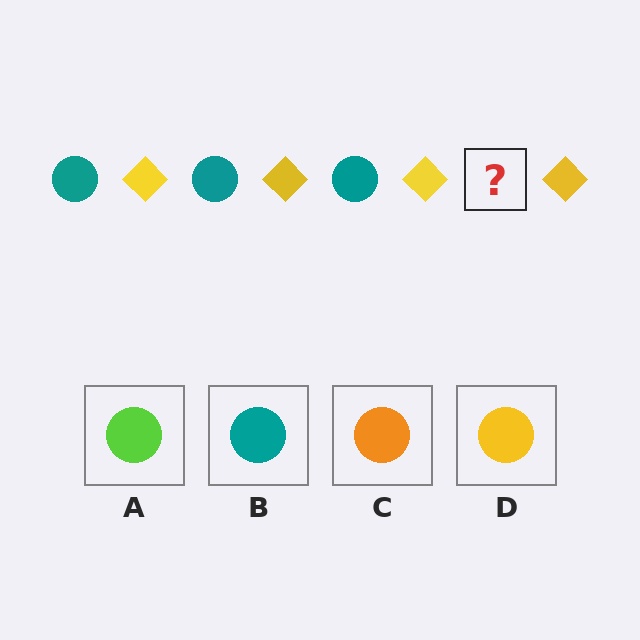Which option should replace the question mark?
Option B.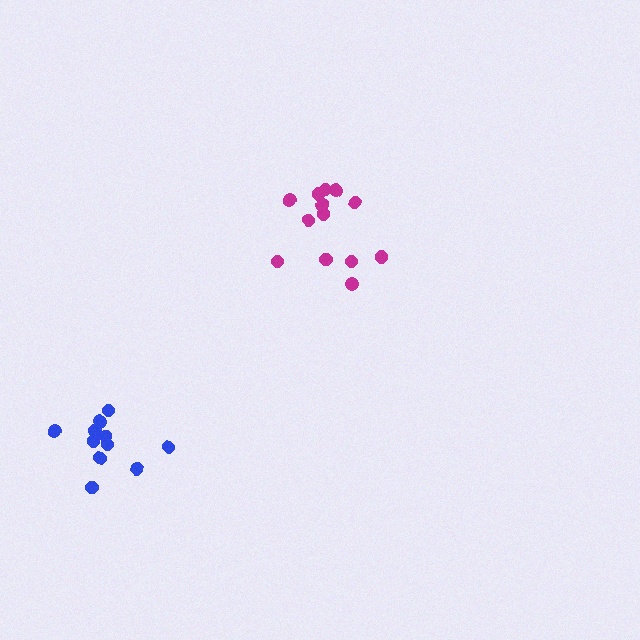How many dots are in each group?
Group 1: 13 dots, Group 2: 11 dots (24 total).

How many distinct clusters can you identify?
There are 2 distinct clusters.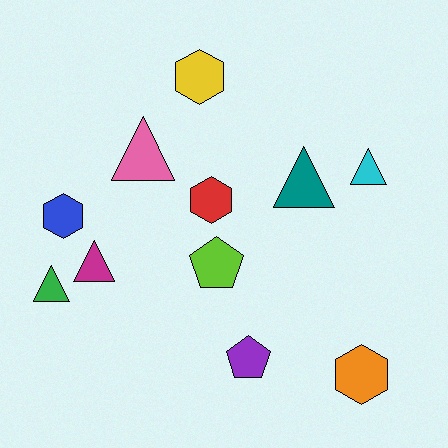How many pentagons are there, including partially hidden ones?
There are 2 pentagons.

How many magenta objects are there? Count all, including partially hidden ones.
There is 1 magenta object.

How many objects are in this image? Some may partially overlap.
There are 11 objects.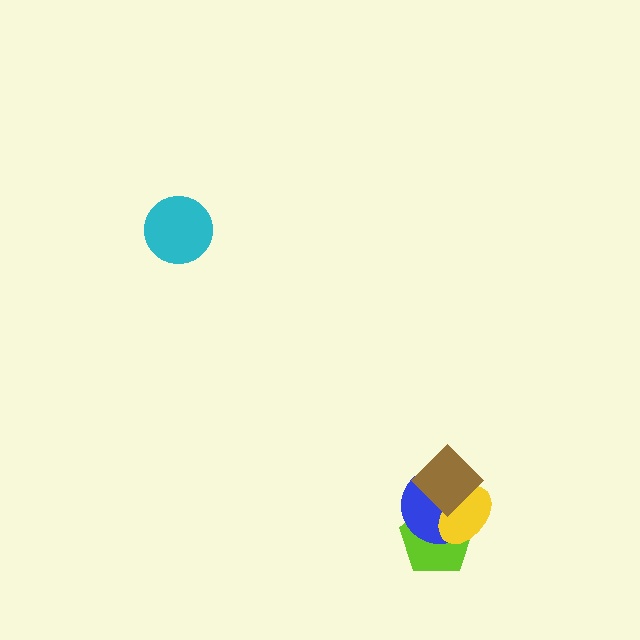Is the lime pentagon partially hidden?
Yes, it is partially covered by another shape.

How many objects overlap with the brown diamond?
3 objects overlap with the brown diamond.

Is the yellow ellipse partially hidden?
Yes, it is partially covered by another shape.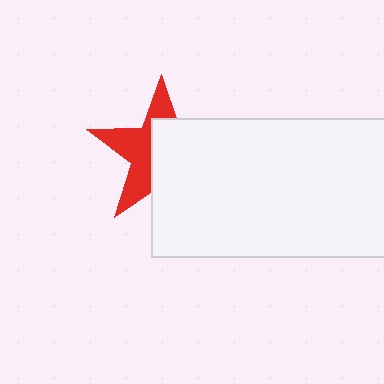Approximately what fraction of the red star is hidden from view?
Roughly 55% of the red star is hidden behind the white rectangle.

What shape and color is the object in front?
The object in front is a white rectangle.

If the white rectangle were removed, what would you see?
You would see the complete red star.